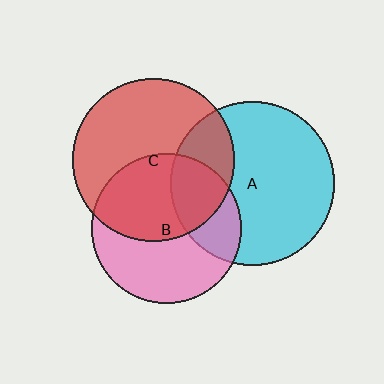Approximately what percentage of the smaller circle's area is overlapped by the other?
Approximately 30%.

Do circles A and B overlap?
Yes.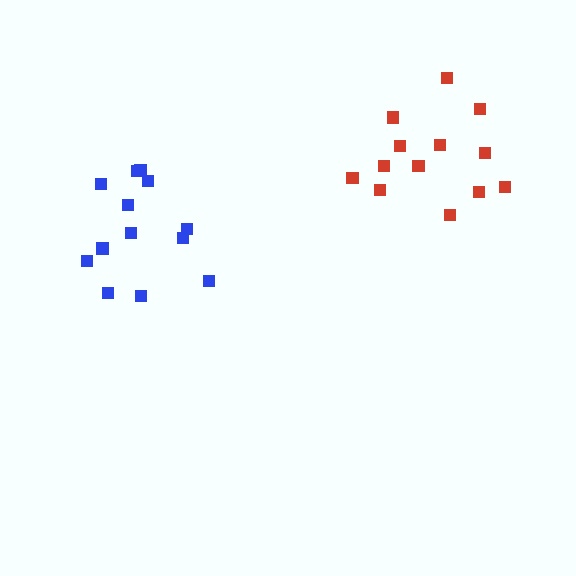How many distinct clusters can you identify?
There are 2 distinct clusters.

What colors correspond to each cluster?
The clusters are colored: red, blue.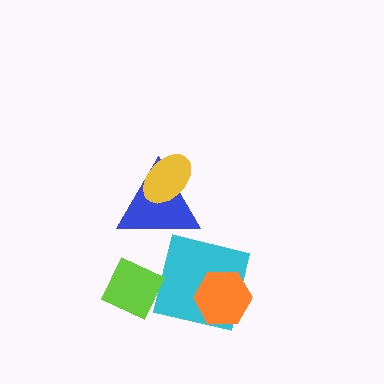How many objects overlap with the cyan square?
1 object overlaps with the cyan square.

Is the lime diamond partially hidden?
No, no other shape covers it.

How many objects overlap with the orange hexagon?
1 object overlaps with the orange hexagon.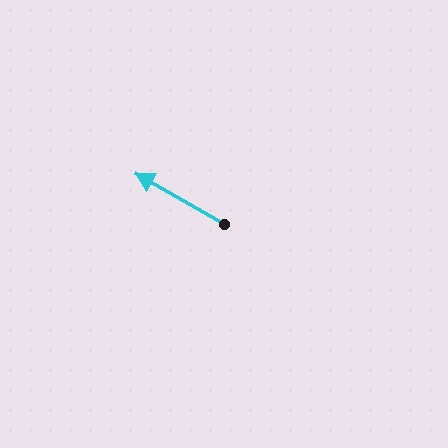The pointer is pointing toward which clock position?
Roughly 10 o'clock.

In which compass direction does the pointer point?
Northwest.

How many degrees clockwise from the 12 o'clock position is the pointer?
Approximately 300 degrees.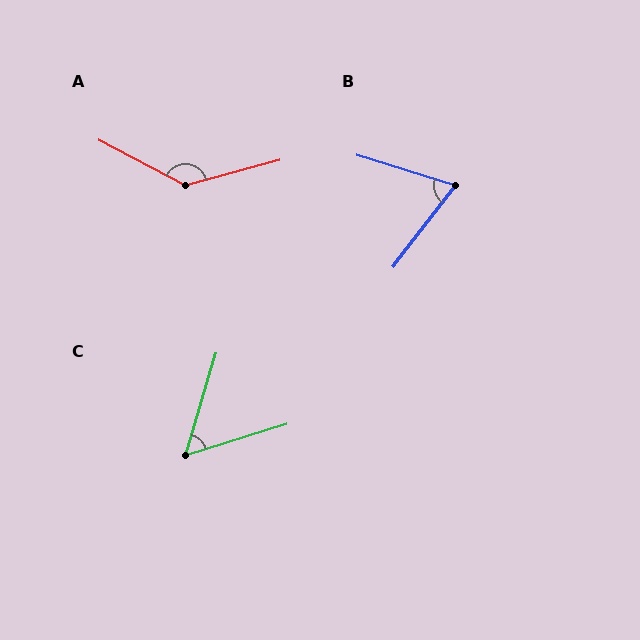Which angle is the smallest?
C, at approximately 56 degrees.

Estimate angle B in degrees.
Approximately 70 degrees.